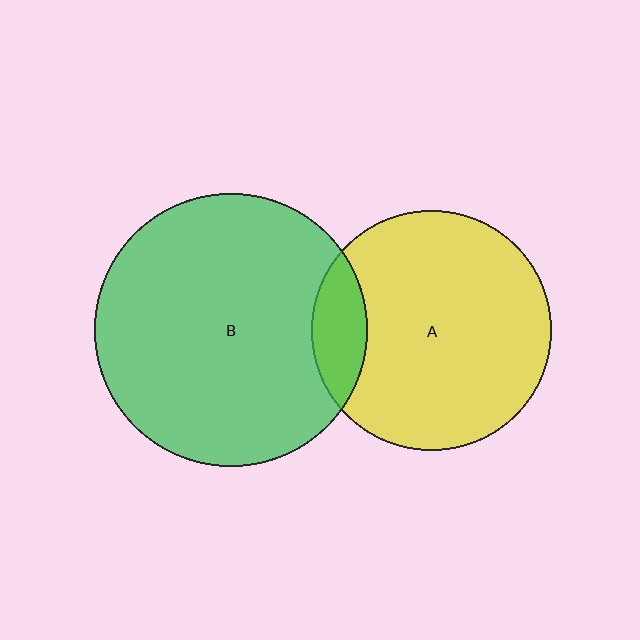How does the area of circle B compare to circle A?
Approximately 1.3 times.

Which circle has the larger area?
Circle B (green).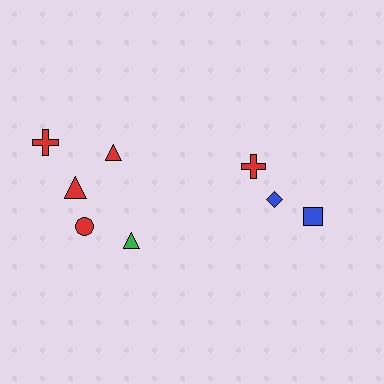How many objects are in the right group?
There are 3 objects.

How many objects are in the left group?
There are 5 objects.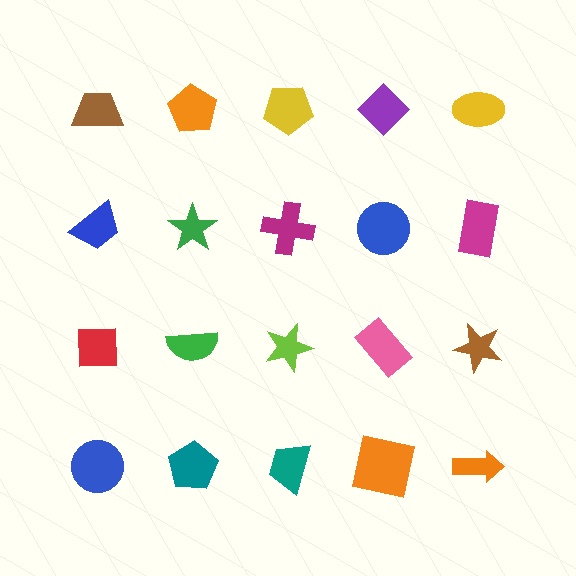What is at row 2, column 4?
A blue circle.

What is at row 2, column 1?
A blue trapezoid.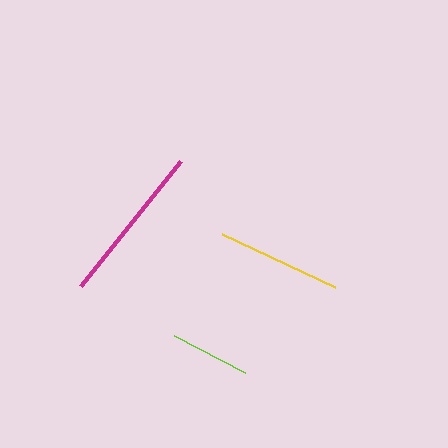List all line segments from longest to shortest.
From longest to shortest: magenta, yellow, lime.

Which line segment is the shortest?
The lime line is the shortest at approximately 80 pixels.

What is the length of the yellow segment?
The yellow segment is approximately 125 pixels long.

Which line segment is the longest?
The magenta line is the longest at approximately 159 pixels.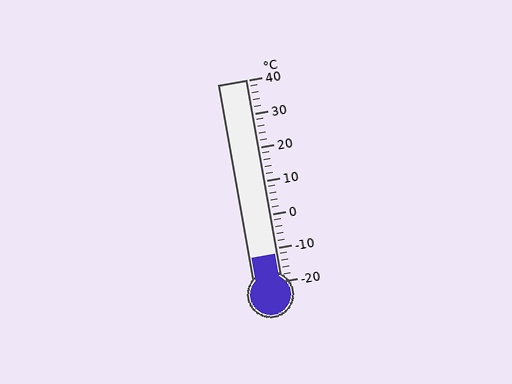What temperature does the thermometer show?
The thermometer shows approximately -12°C.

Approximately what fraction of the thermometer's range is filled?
The thermometer is filled to approximately 15% of its range.